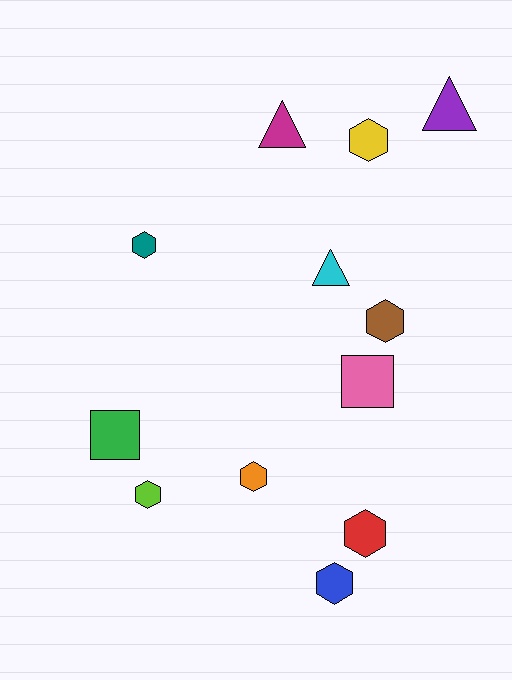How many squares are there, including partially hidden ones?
There are 2 squares.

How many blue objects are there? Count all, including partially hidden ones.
There is 1 blue object.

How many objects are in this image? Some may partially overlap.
There are 12 objects.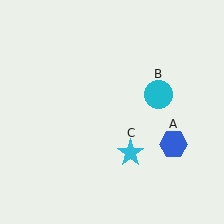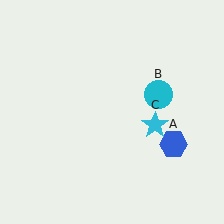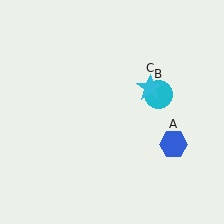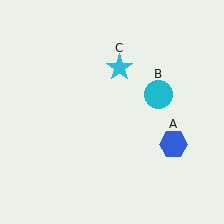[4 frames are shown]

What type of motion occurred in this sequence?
The cyan star (object C) rotated counterclockwise around the center of the scene.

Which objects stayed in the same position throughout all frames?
Blue hexagon (object A) and cyan circle (object B) remained stationary.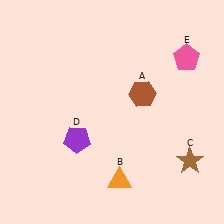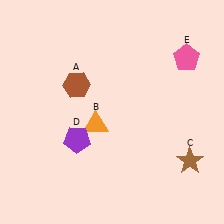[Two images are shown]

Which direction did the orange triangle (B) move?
The orange triangle (B) moved up.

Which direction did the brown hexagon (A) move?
The brown hexagon (A) moved left.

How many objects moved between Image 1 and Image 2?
2 objects moved between the two images.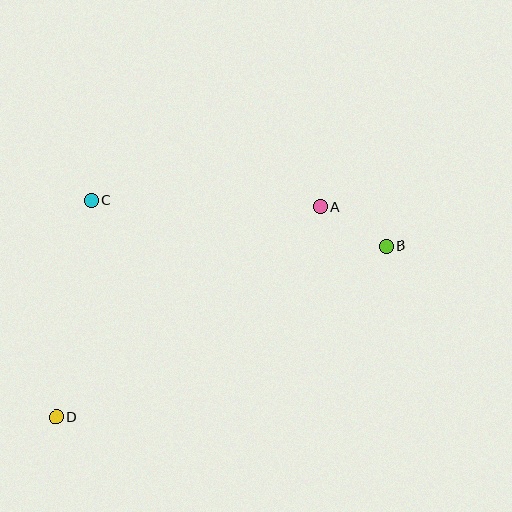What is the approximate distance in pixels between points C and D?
The distance between C and D is approximately 220 pixels.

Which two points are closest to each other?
Points A and B are closest to each other.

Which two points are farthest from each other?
Points B and D are farthest from each other.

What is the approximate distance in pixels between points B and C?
The distance between B and C is approximately 298 pixels.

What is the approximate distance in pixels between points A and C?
The distance between A and C is approximately 229 pixels.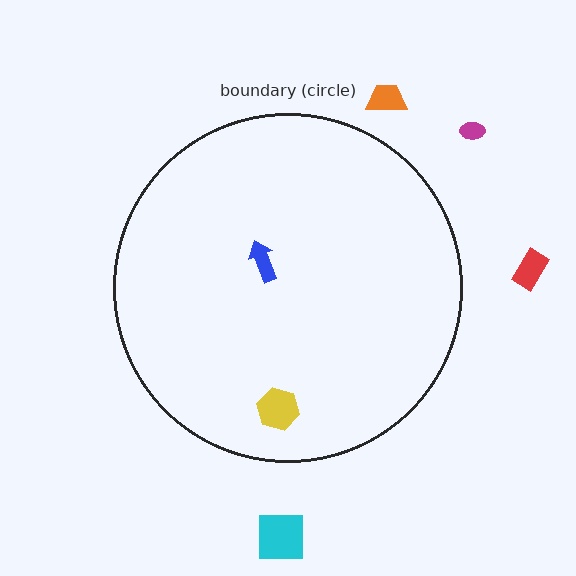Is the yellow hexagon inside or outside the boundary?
Inside.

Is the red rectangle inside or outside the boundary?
Outside.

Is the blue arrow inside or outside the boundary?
Inside.